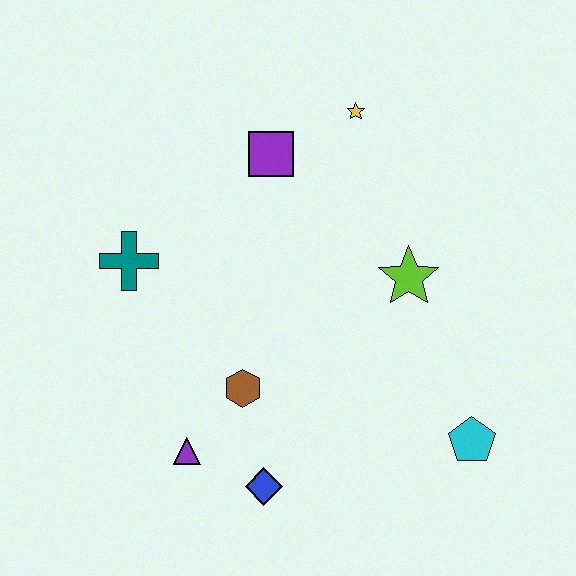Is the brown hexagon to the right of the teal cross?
Yes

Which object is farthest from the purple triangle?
The yellow star is farthest from the purple triangle.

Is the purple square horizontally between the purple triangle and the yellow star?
Yes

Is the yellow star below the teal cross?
No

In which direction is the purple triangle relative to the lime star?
The purple triangle is to the left of the lime star.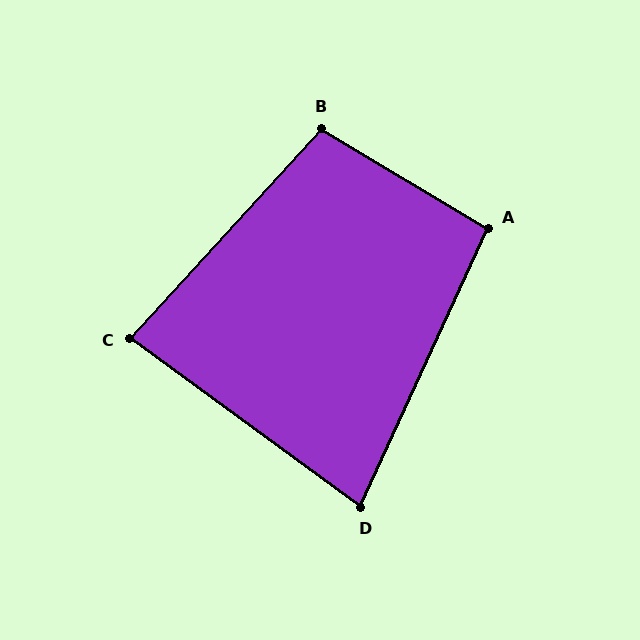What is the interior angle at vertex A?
Approximately 96 degrees (obtuse).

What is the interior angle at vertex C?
Approximately 84 degrees (acute).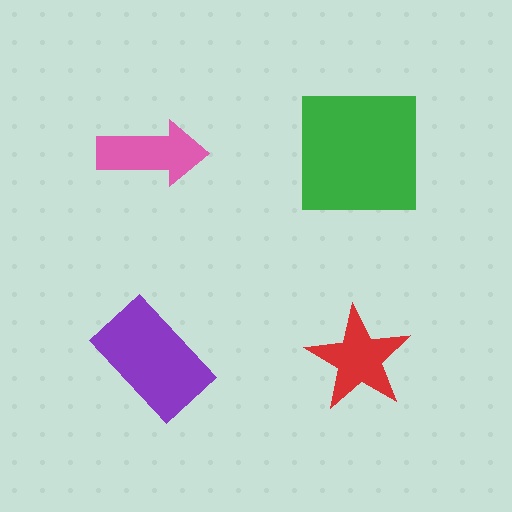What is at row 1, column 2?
A green square.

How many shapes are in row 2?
2 shapes.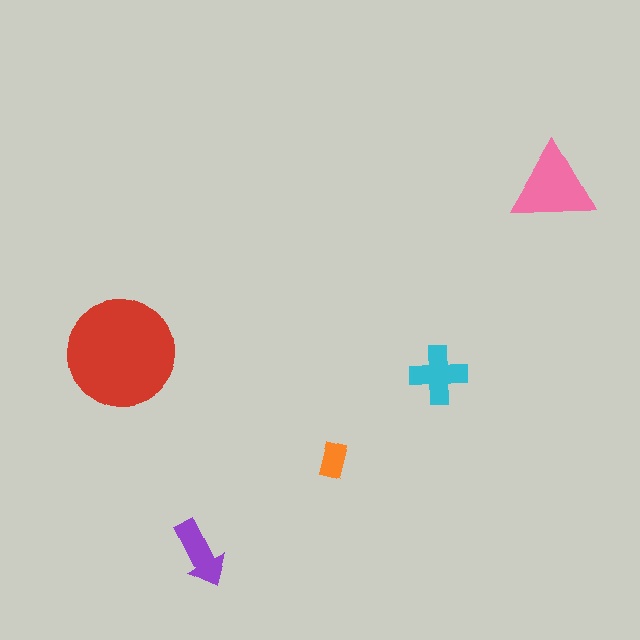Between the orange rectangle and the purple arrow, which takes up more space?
The purple arrow.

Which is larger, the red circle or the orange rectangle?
The red circle.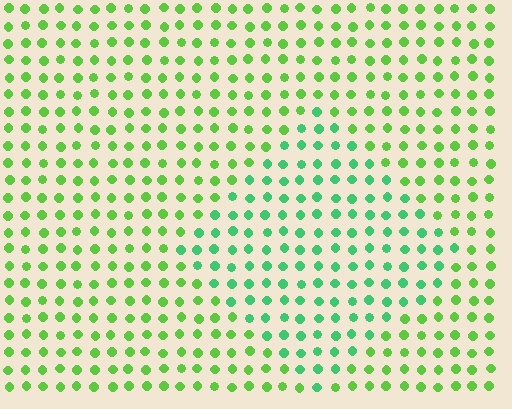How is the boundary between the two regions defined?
The boundary is defined purely by a slight shift in hue (about 35 degrees). Spacing, size, and orientation are identical on both sides.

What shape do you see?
I see a diamond.